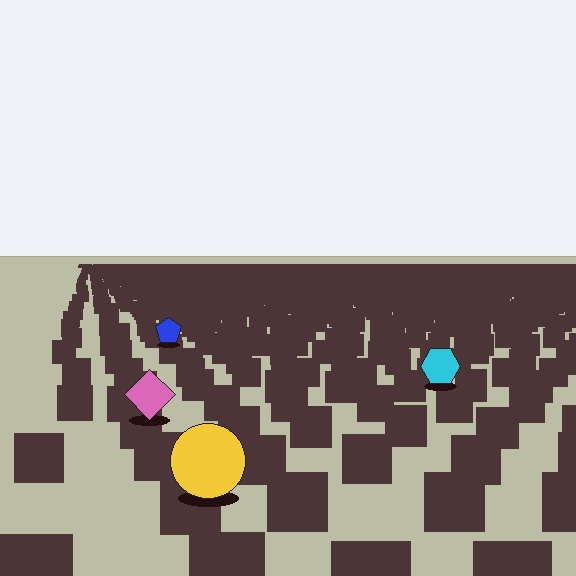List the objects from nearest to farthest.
From nearest to farthest: the yellow circle, the pink diamond, the cyan hexagon, the blue pentagon.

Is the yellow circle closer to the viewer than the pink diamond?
Yes. The yellow circle is closer — you can tell from the texture gradient: the ground texture is coarser near it.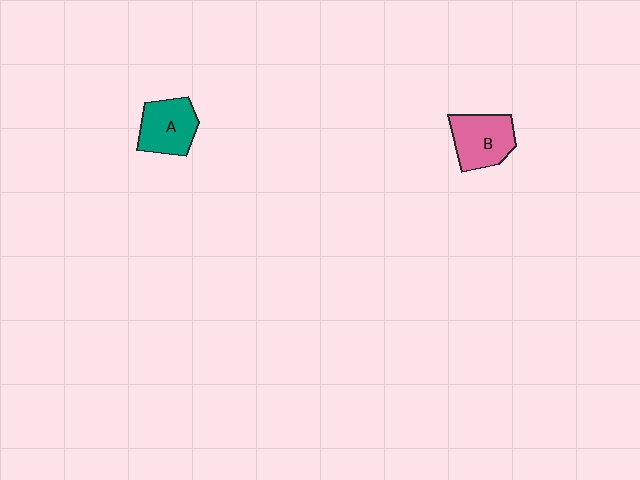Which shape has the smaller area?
Shape A (teal).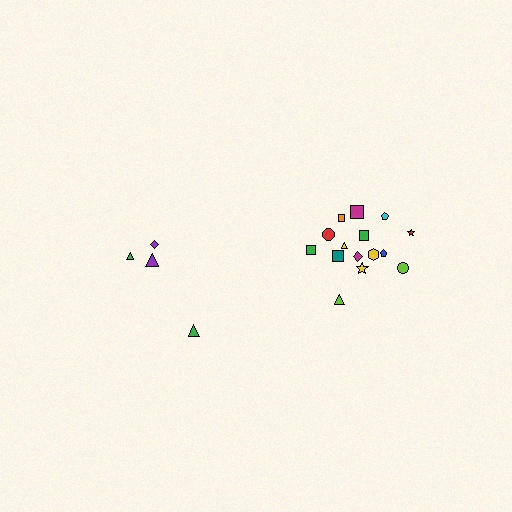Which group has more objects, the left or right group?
The right group.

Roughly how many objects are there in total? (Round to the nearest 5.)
Roughly 20 objects in total.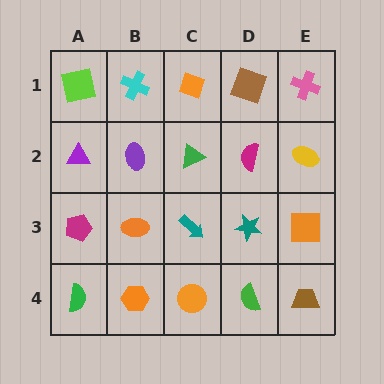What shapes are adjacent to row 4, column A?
A magenta pentagon (row 3, column A), an orange hexagon (row 4, column B).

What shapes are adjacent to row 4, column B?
An orange ellipse (row 3, column B), a green semicircle (row 4, column A), an orange circle (row 4, column C).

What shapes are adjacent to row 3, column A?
A purple triangle (row 2, column A), a green semicircle (row 4, column A), an orange ellipse (row 3, column B).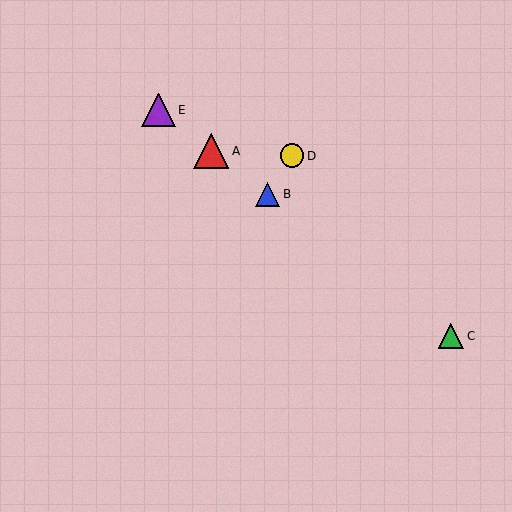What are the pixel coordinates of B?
Object B is at (268, 194).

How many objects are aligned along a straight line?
4 objects (A, B, C, E) are aligned along a straight line.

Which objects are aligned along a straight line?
Objects A, B, C, E are aligned along a straight line.